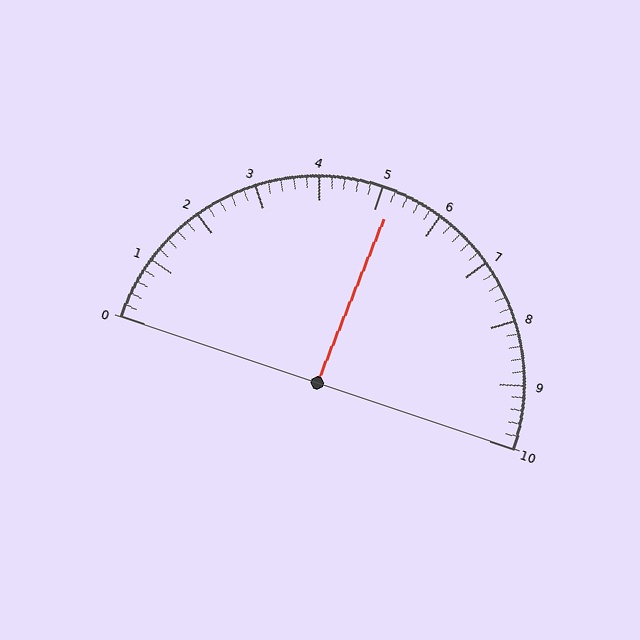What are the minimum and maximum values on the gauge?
The gauge ranges from 0 to 10.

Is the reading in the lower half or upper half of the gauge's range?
The reading is in the upper half of the range (0 to 10).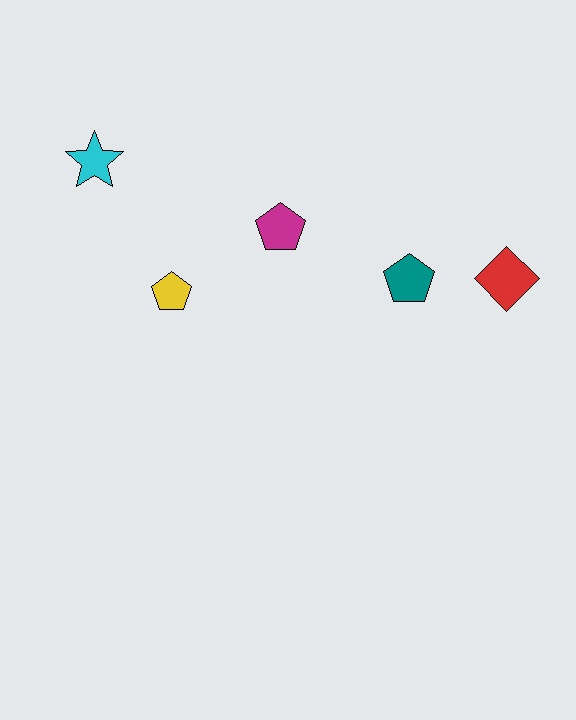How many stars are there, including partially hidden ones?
There is 1 star.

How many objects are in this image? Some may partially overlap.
There are 5 objects.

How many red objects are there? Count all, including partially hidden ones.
There is 1 red object.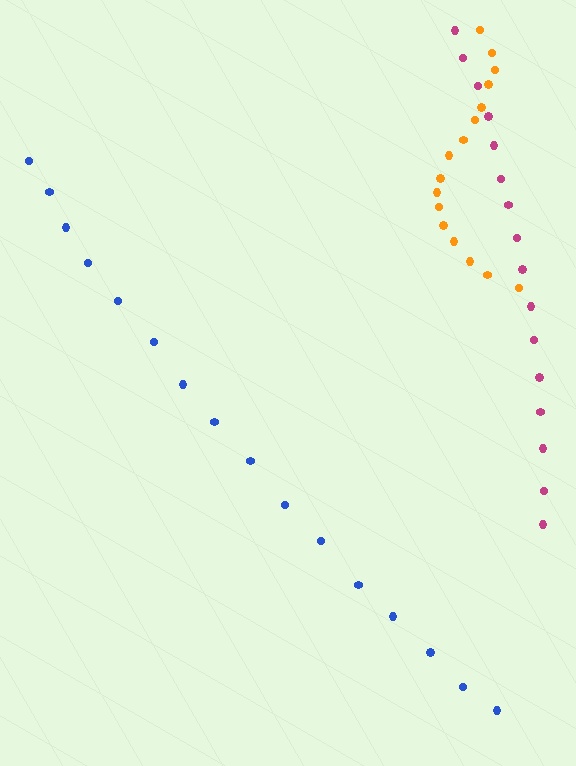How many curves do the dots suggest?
There are 3 distinct paths.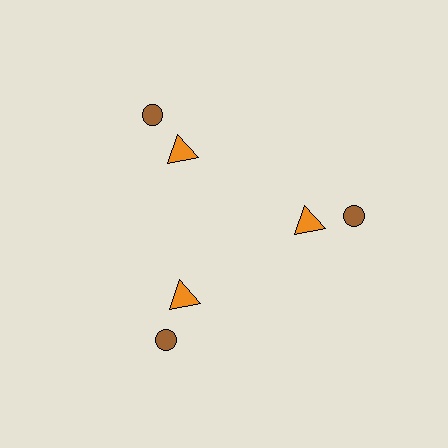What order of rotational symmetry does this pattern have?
This pattern has 3-fold rotational symmetry.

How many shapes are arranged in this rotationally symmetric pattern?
There are 6 shapes, arranged in 3 groups of 2.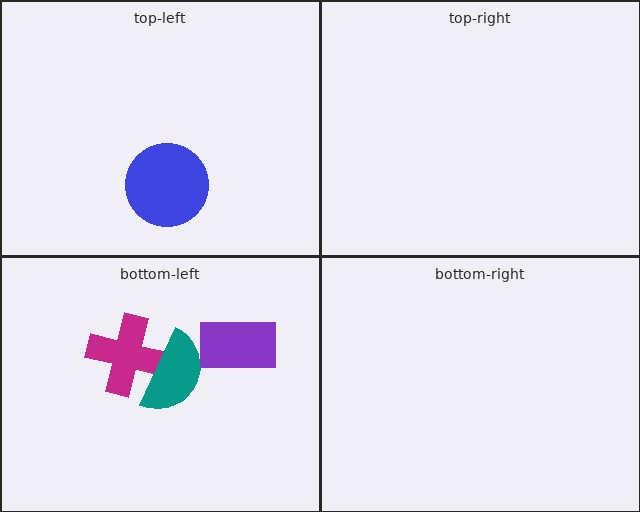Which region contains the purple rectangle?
The bottom-left region.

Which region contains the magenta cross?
The bottom-left region.